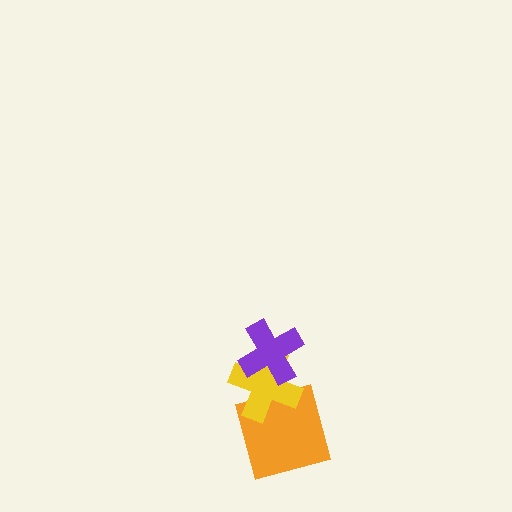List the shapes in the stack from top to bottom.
From top to bottom: the purple cross, the yellow cross, the orange square.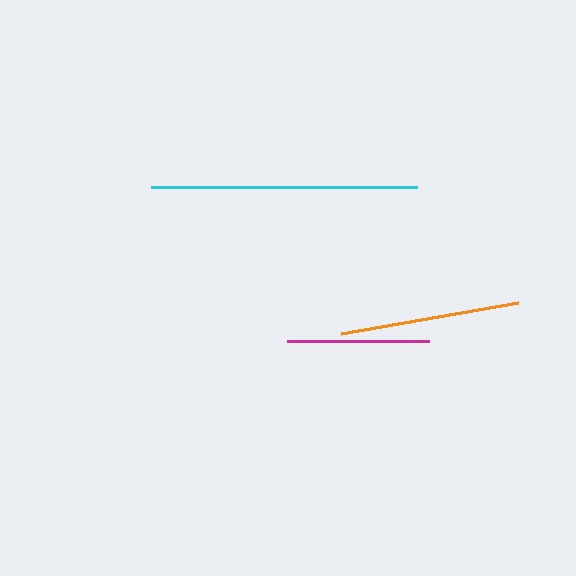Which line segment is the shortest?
The magenta line is the shortest at approximately 142 pixels.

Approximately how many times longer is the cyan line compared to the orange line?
The cyan line is approximately 1.5 times the length of the orange line.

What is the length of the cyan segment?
The cyan segment is approximately 266 pixels long.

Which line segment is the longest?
The cyan line is the longest at approximately 266 pixels.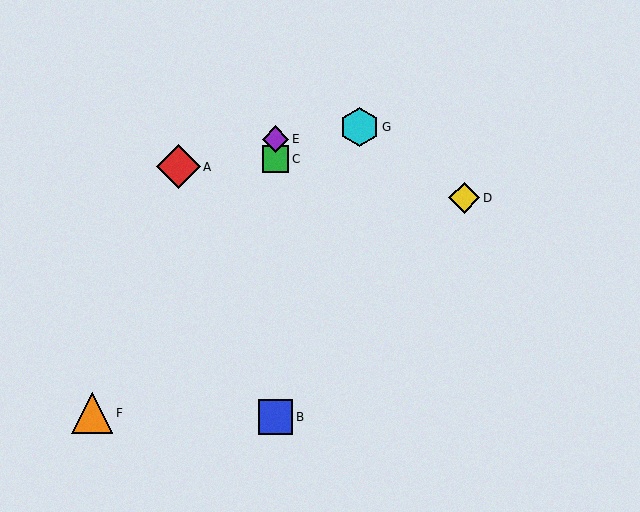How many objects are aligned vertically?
3 objects (B, C, E) are aligned vertically.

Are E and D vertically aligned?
No, E is at x≈276 and D is at x≈464.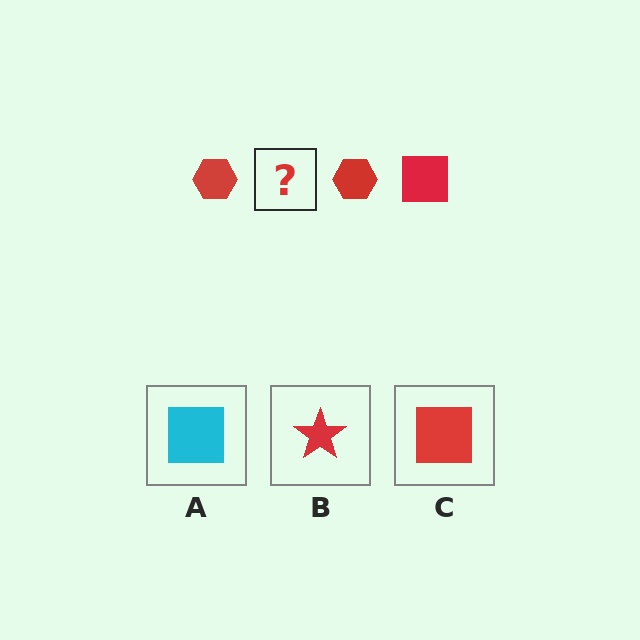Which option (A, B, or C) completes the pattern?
C.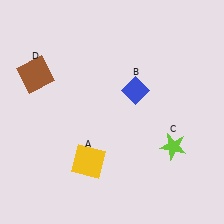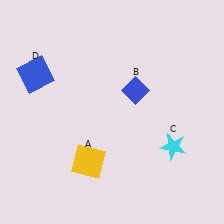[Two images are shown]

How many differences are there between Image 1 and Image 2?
There are 2 differences between the two images.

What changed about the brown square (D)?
In Image 1, D is brown. In Image 2, it changed to blue.